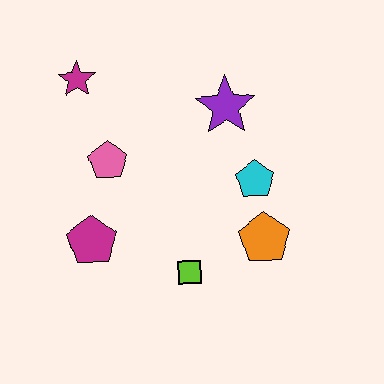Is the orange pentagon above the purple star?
No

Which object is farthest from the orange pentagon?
The magenta star is farthest from the orange pentagon.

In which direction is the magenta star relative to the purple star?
The magenta star is to the left of the purple star.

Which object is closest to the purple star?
The cyan pentagon is closest to the purple star.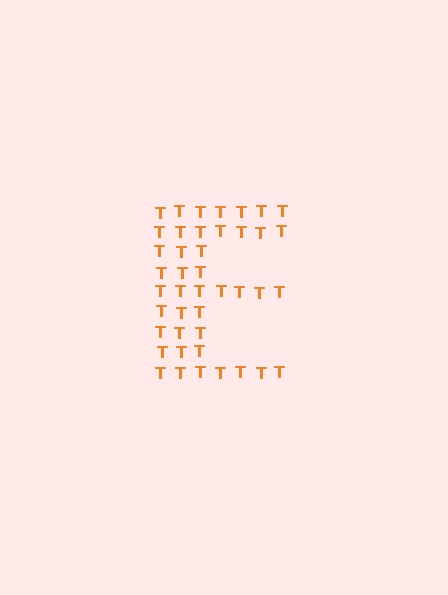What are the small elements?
The small elements are letter T's.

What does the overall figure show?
The overall figure shows the letter E.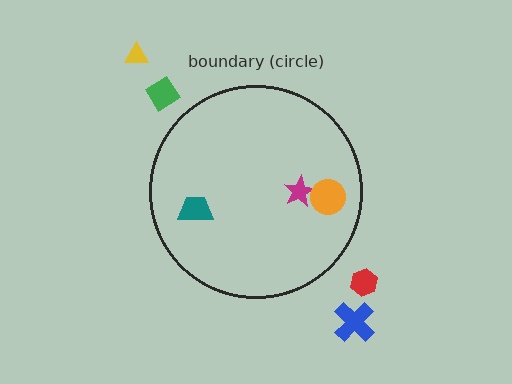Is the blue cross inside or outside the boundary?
Outside.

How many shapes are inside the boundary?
3 inside, 4 outside.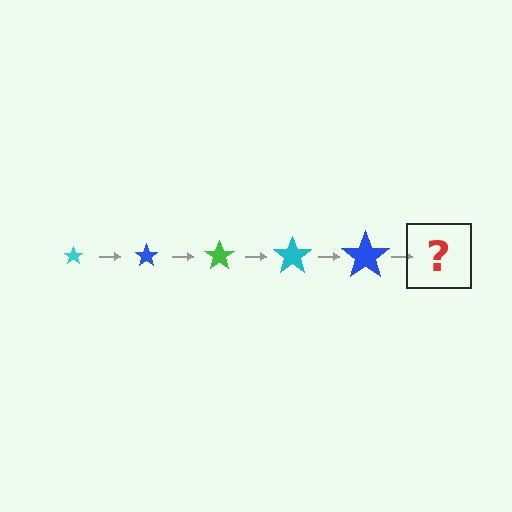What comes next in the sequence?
The next element should be a green star, larger than the previous one.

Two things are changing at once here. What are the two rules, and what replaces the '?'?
The two rules are that the star grows larger each step and the color cycles through cyan, blue, and green. The '?' should be a green star, larger than the previous one.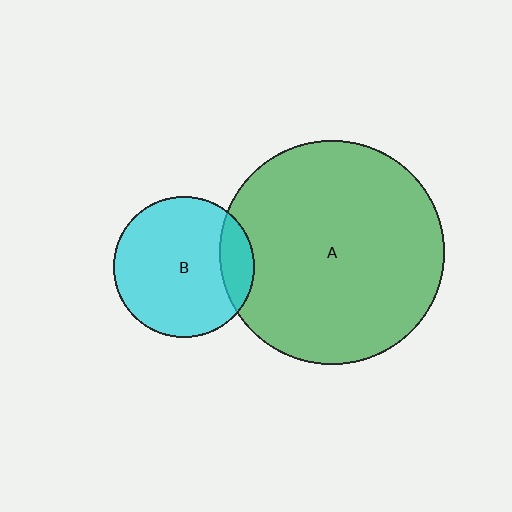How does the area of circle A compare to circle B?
Approximately 2.5 times.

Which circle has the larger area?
Circle A (green).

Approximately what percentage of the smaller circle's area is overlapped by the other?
Approximately 15%.